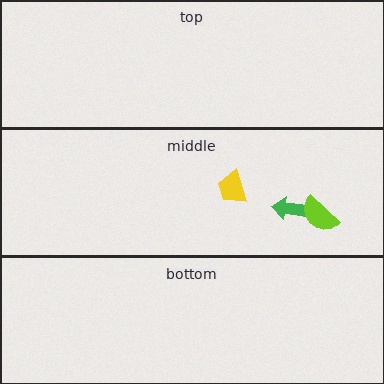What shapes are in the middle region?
The green arrow, the lime semicircle, the yellow trapezoid.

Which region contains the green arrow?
The middle region.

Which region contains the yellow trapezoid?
The middle region.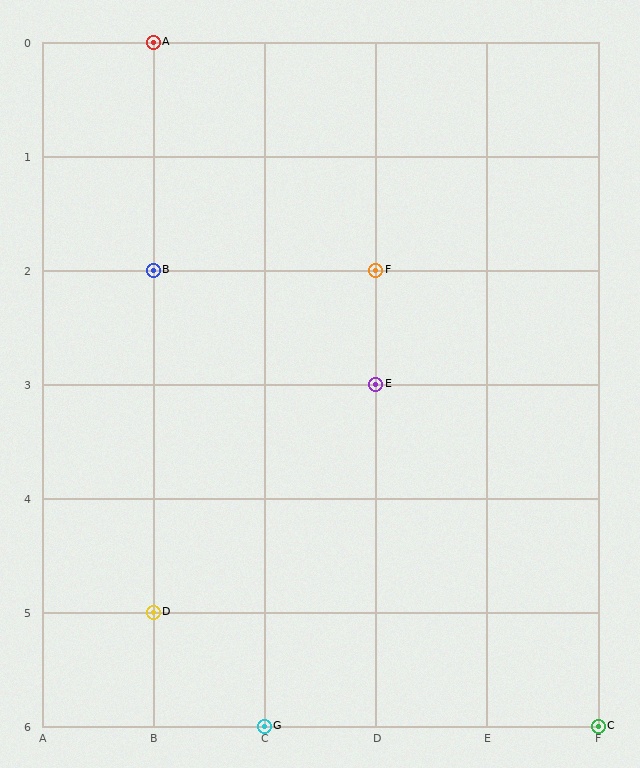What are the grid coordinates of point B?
Point B is at grid coordinates (B, 2).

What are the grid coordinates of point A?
Point A is at grid coordinates (B, 0).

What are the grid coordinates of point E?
Point E is at grid coordinates (D, 3).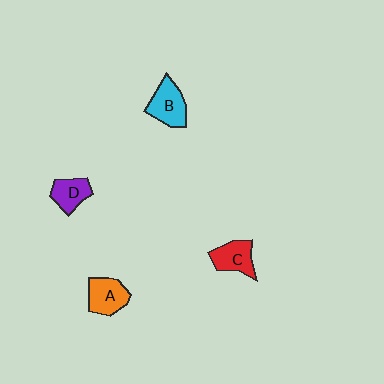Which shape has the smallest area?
Shape D (purple).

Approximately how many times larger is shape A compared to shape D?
Approximately 1.2 times.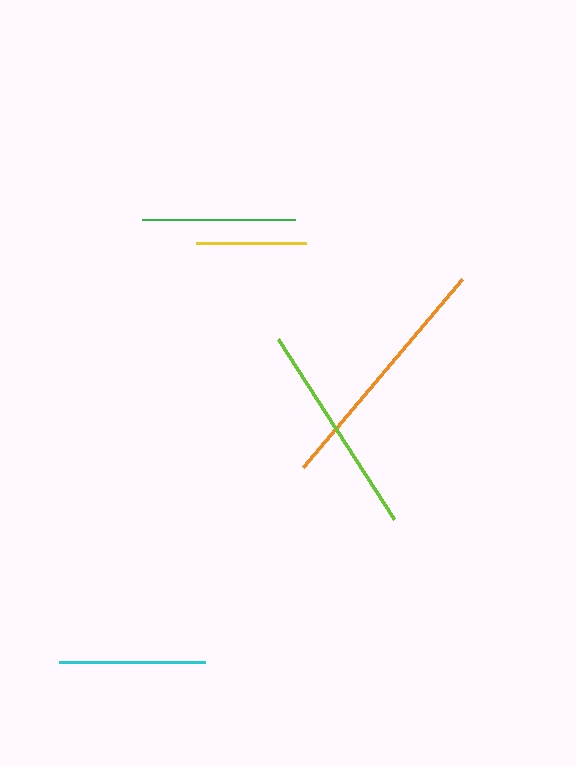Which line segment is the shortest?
The yellow line is the shortest at approximately 110 pixels.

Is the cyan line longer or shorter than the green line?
The green line is longer than the cyan line.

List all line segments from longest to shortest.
From longest to shortest: orange, lime, green, cyan, yellow.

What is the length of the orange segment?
The orange segment is approximately 247 pixels long.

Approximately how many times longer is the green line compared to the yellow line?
The green line is approximately 1.4 times the length of the yellow line.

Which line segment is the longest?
The orange line is the longest at approximately 247 pixels.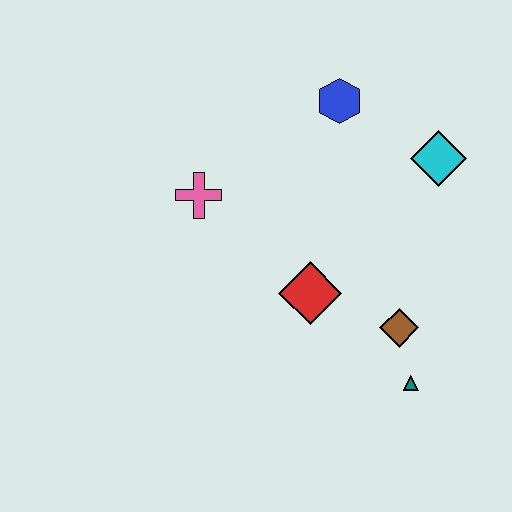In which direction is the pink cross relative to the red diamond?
The pink cross is to the left of the red diamond.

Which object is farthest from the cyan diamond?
The pink cross is farthest from the cyan diamond.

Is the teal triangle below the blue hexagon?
Yes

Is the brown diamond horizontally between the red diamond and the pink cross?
No